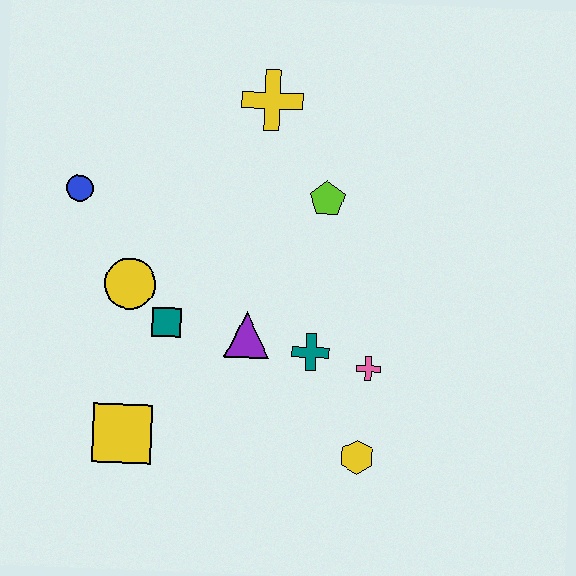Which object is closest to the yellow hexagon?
The pink cross is closest to the yellow hexagon.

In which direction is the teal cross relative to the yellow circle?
The teal cross is to the right of the yellow circle.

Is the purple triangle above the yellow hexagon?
Yes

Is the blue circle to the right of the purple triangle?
No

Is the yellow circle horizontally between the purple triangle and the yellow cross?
No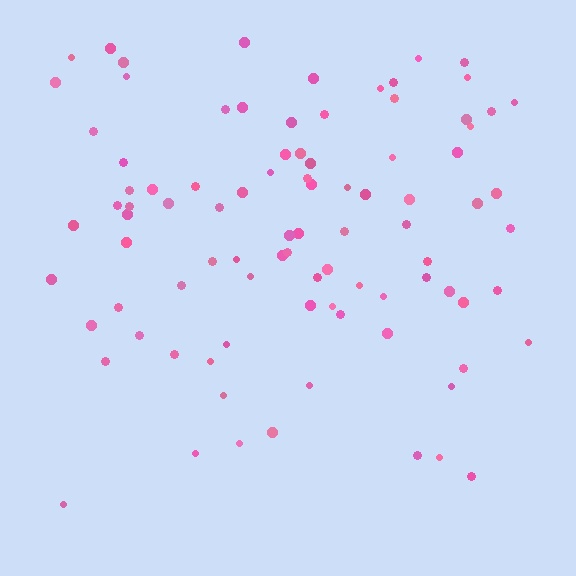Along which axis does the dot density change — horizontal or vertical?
Vertical.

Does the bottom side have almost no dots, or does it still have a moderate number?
Still a moderate number, just noticeably fewer than the top.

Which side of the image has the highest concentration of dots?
The top.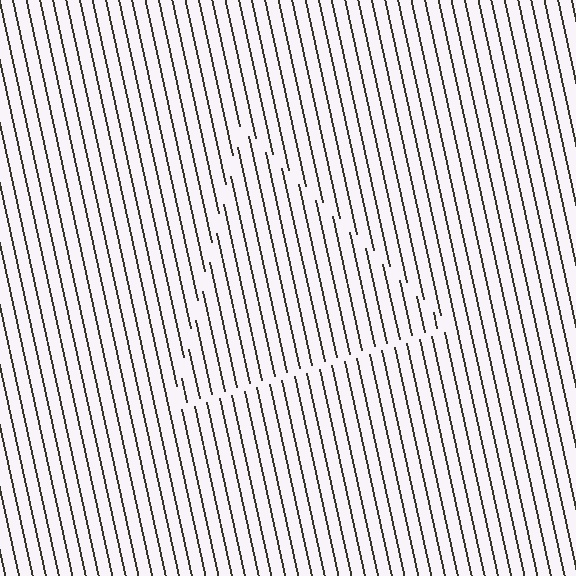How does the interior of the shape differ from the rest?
The interior of the shape contains the same grating, shifted by half a period — the contour is defined by the phase discontinuity where line-ends from the inner and outer gratings abut.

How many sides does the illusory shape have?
3 sides — the line-ends trace a triangle.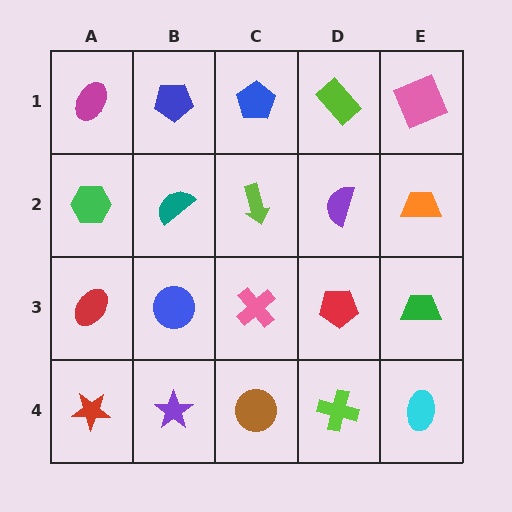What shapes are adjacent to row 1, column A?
A green hexagon (row 2, column A), a blue pentagon (row 1, column B).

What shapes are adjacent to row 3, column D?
A purple semicircle (row 2, column D), a lime cross (row 4, column D), a pink cross (row 3, column C), a green trapezoid (row 3, column E).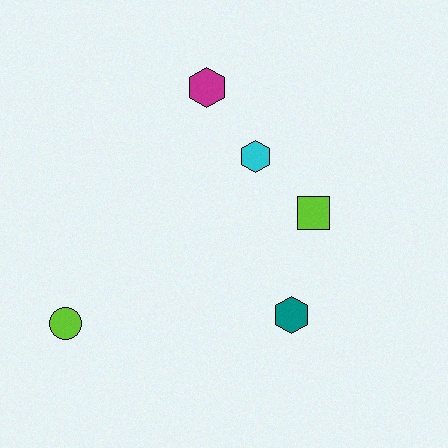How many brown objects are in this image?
There are no brown objects.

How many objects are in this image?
There are 5 objects.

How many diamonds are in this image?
There are no diamonds.